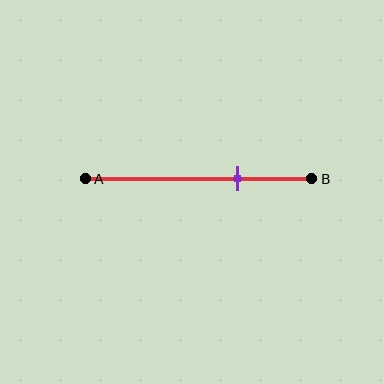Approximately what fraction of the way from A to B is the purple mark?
The purple mark is approximately 65% of the way from A to B.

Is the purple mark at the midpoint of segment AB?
No, the mark is at about 65% from A, not at the 50% midpoint.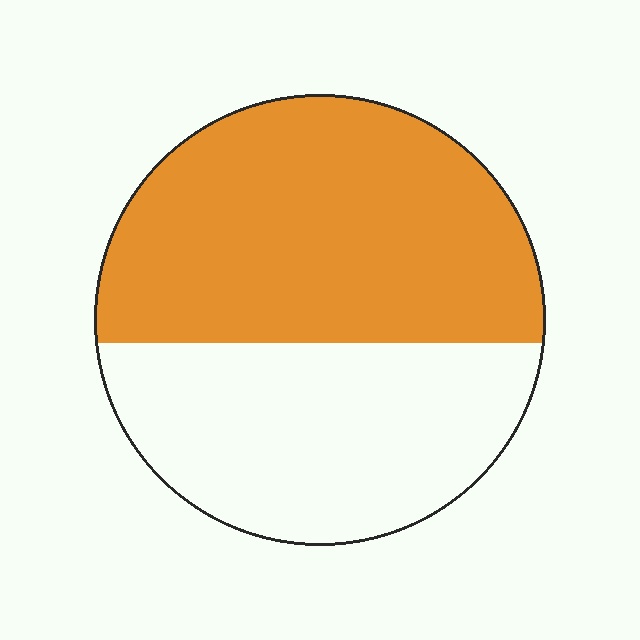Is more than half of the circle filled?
Yes.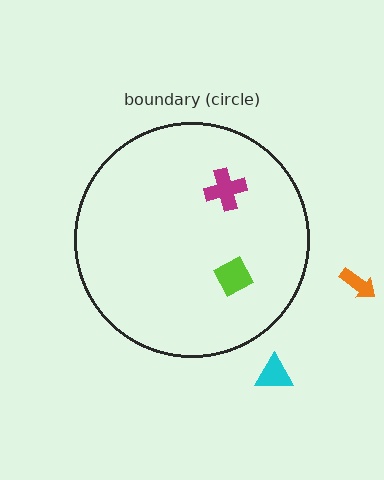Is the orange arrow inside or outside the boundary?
Outside.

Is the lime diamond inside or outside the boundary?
Inside.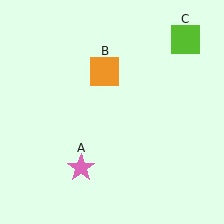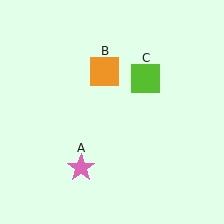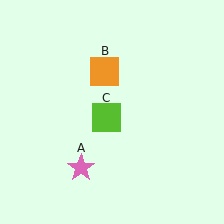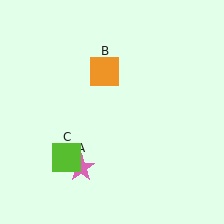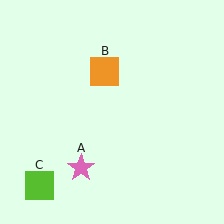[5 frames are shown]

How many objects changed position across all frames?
1 object changed position: lime square (object C).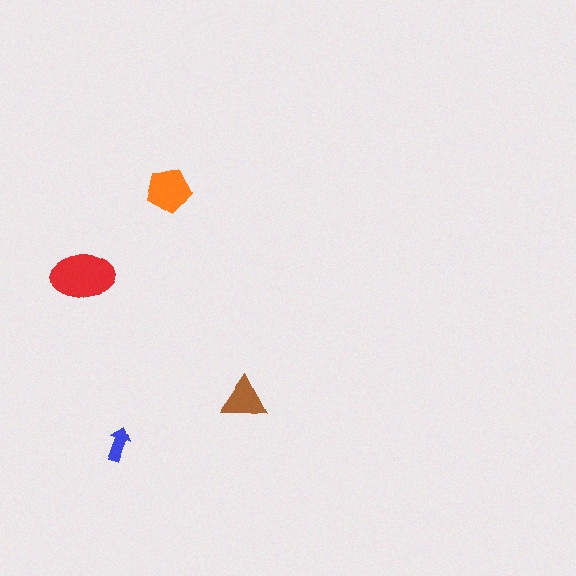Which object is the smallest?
The blue arrow.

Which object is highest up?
The orange pentagon is topmost.